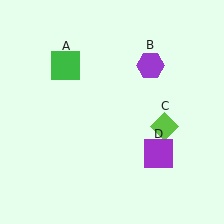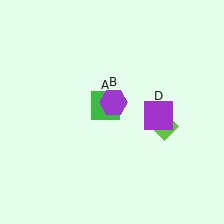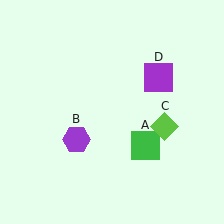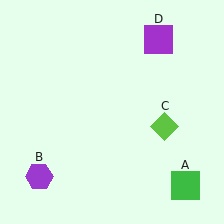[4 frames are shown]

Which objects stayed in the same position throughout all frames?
Lime diamond (object C) remained stationary.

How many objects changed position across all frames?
3 objects changed position: green square (object A), purple hexagon (object B), purple square (object D).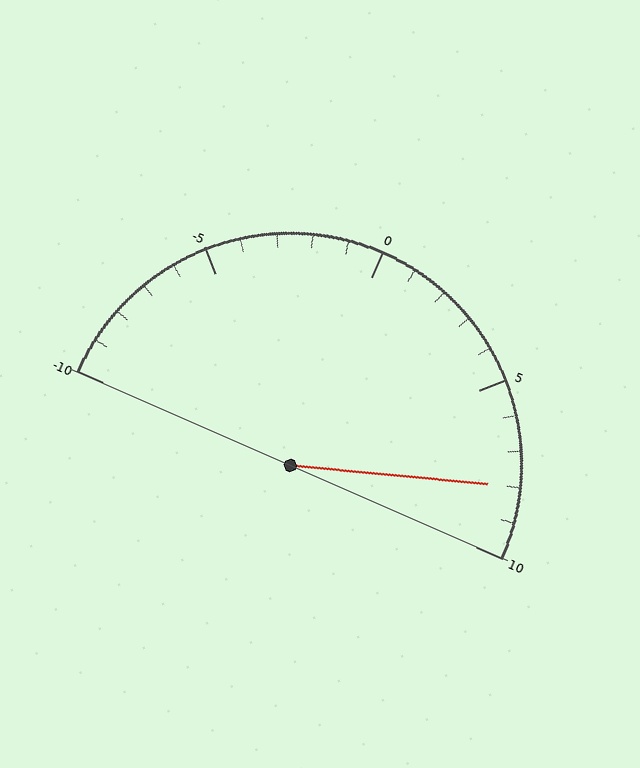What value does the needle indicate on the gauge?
The needle indicates approximately 8.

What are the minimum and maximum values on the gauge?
The gauge ranges from -10 to 10.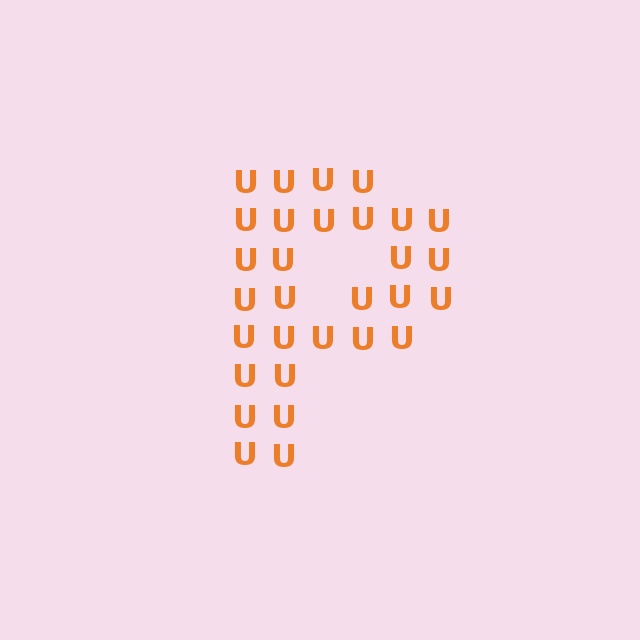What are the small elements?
The small elements are letter U's.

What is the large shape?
The large shape is the letter P.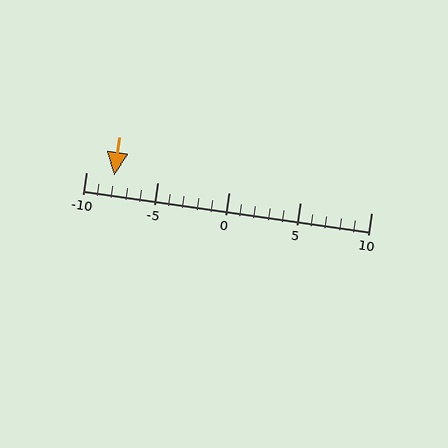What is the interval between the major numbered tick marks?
The major tick marks are spaced 5 units apart.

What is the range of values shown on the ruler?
The ruler shows values from -10 to 10.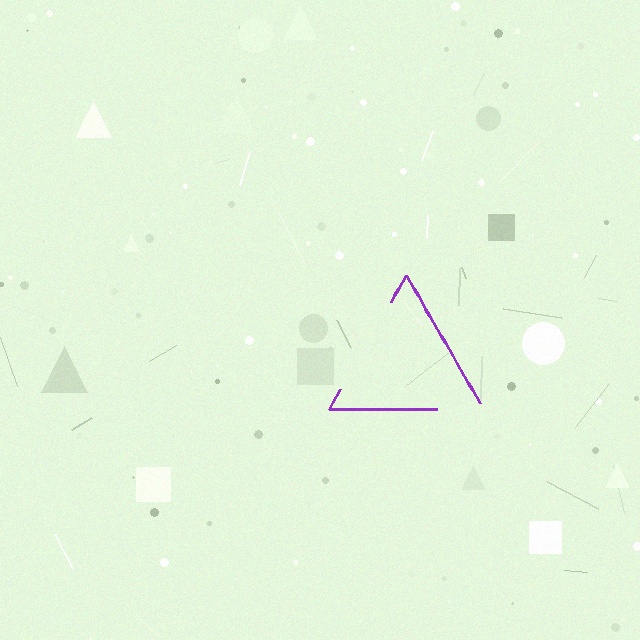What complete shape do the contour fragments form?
The contour fragments form a triangle.